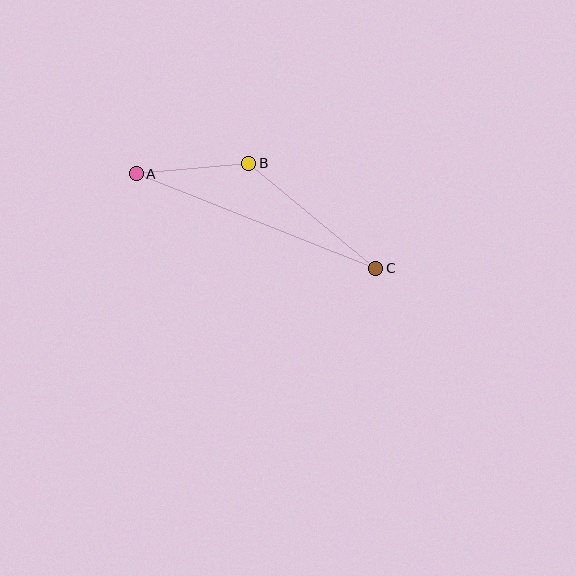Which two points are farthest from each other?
Points A and C are farthest from each other.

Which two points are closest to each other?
Points A and B are closest to each other.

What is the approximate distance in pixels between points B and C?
The distance between B and C is approximately 164 pixels.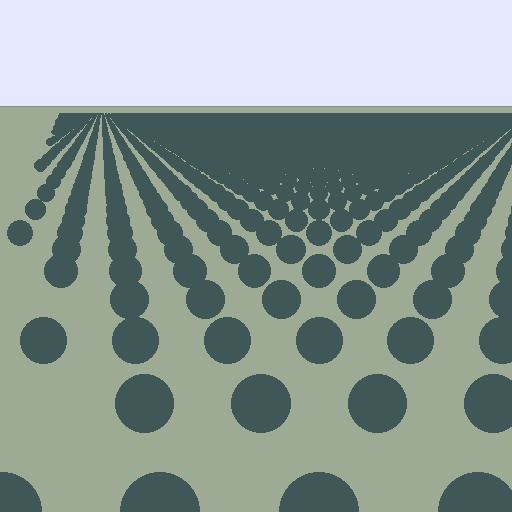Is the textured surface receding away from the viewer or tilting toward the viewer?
The surface is receding away from the viewer. Texture elements get smaller and denser toward the top.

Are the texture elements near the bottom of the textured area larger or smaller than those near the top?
Larger. Near the bottom, elements are closer to the viewer and appear at a bigger on-screen size.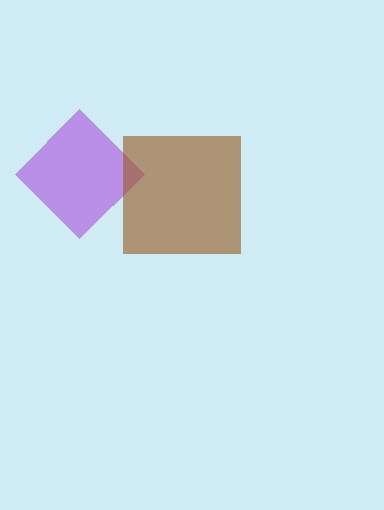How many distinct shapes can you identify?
There are 2 distinct shapes: a purple diamond, a brown square.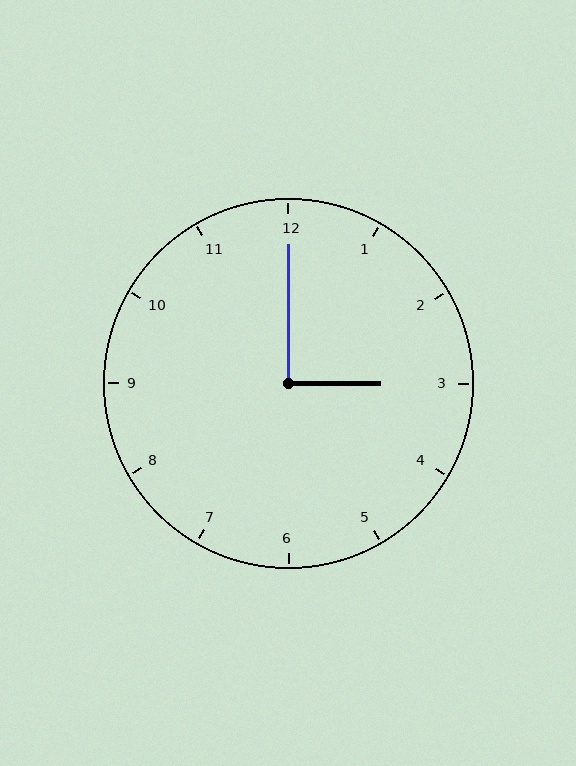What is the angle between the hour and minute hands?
Approximately 90 degrees.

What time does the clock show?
3:00.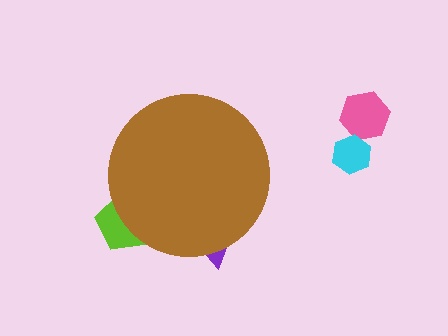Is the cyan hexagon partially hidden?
No, the cyan hexagon is fully visible.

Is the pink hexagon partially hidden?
No, the pink hexagon is fully visible.